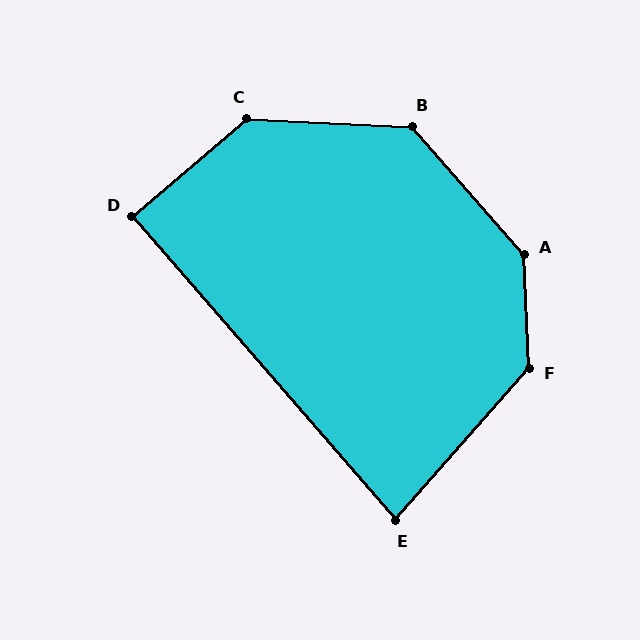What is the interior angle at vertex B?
Approximately 134 degrees (obtuse).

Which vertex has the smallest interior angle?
E, at approximately 82 degrees.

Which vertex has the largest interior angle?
A, at approximately 141 degrees.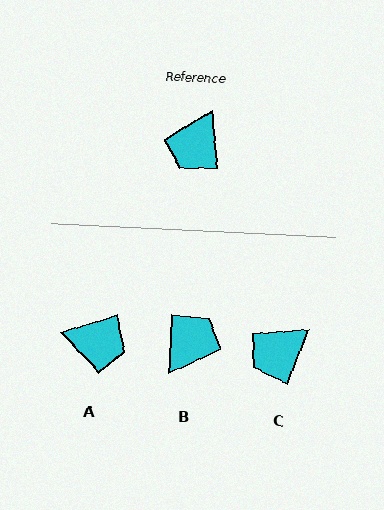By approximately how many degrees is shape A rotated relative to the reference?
Approximately 101 degrees counter-clockwise.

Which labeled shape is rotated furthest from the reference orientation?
B, about 173 degrees away.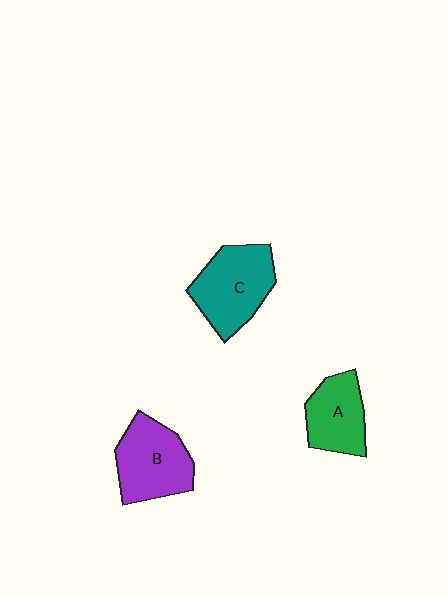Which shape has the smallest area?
Shape A (green).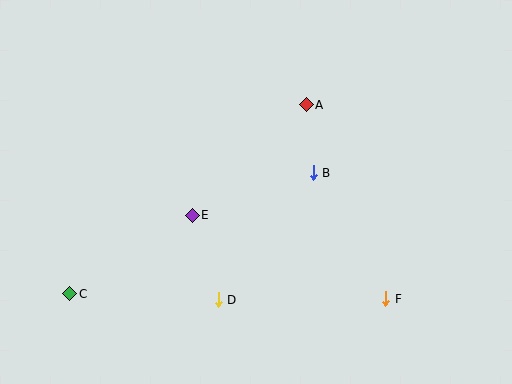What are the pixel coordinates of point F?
Point F is at (386, 299).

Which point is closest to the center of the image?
Point B at (313, 173) is closest to the center.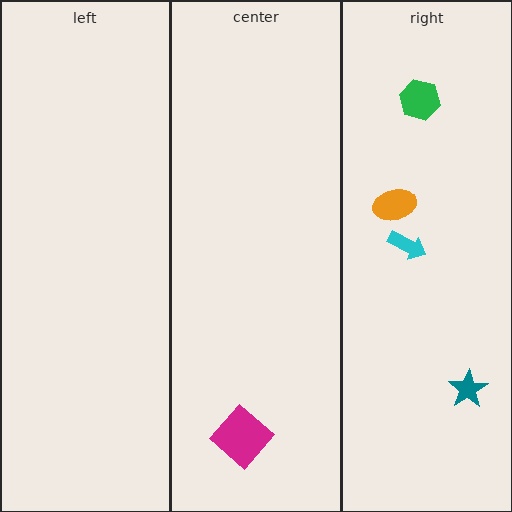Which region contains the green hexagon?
The right region.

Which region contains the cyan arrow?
The right region.